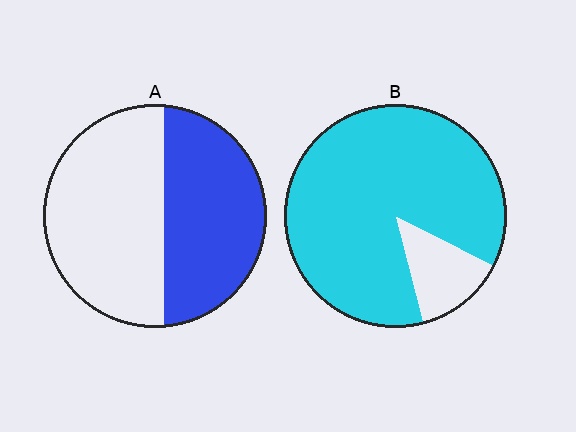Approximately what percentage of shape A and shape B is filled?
A is approximately 45% and B is approximately 85%.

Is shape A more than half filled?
No.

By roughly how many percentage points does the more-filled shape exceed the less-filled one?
By roughly 40 percentage points (B over A).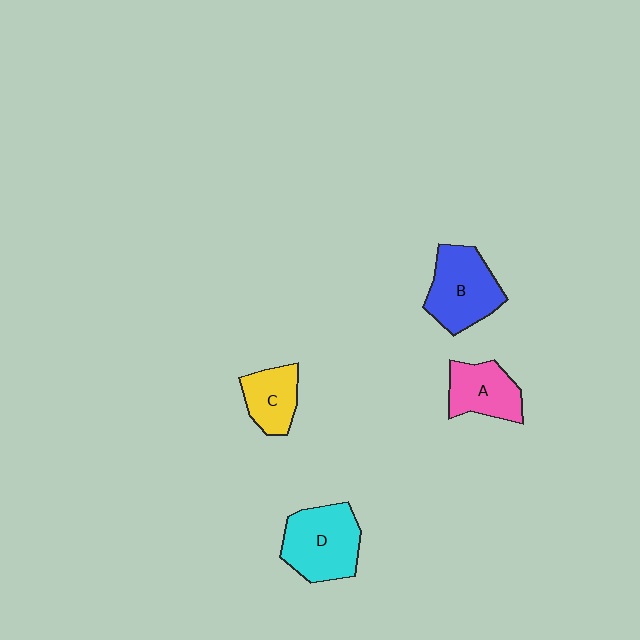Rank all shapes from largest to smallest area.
From largest to smallest: D (cyan), B (blue), A (pink), C (yellow).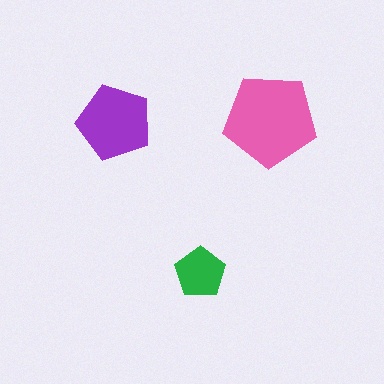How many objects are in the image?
There are 3 objects in the image.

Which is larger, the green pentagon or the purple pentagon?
The purple one.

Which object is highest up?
The pink pentagon is topmost.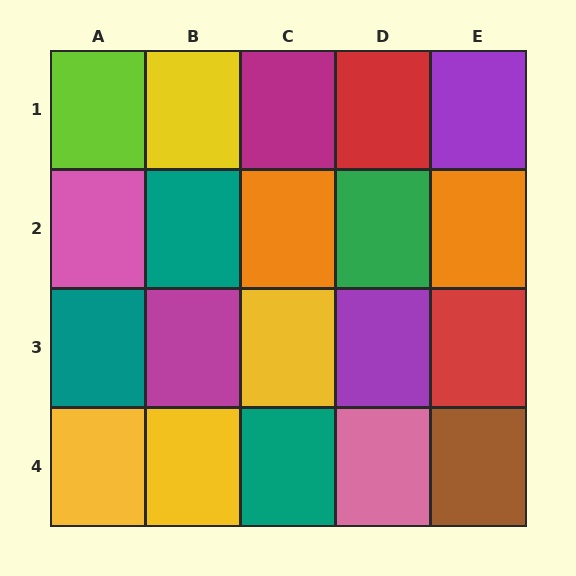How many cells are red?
2 cells are red.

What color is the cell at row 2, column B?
Teal.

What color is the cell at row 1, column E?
Purple.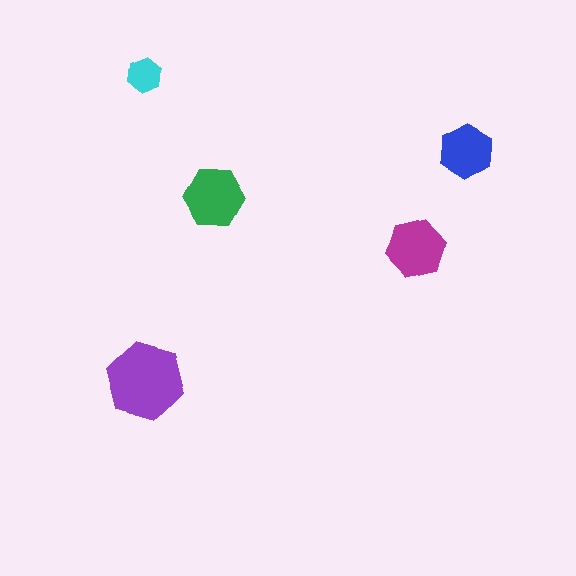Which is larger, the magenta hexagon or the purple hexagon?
The purple one.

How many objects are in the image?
There are 5 objects in the image.